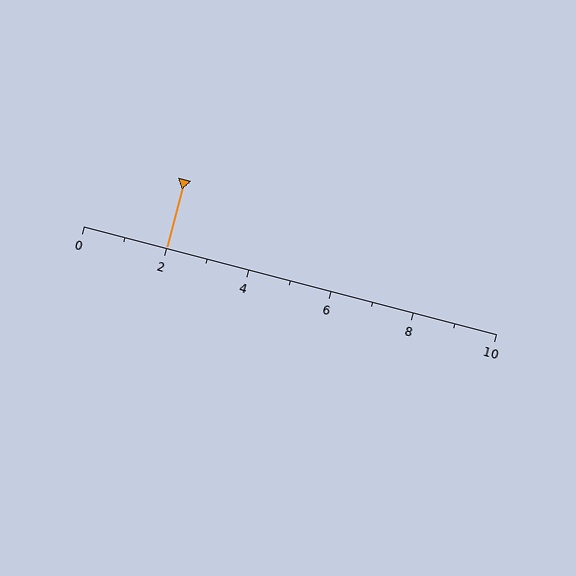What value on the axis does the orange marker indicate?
The marker indicates approximately 2.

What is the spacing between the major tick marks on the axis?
The major ticks are spaced 2 apart.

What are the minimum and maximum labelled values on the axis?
The axis runs from 0 to 10.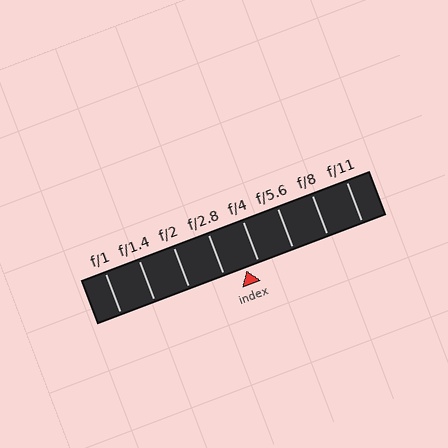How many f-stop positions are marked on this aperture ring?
There are 8 f-stop positions marked.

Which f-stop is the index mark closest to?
The index mark is closest to f/4.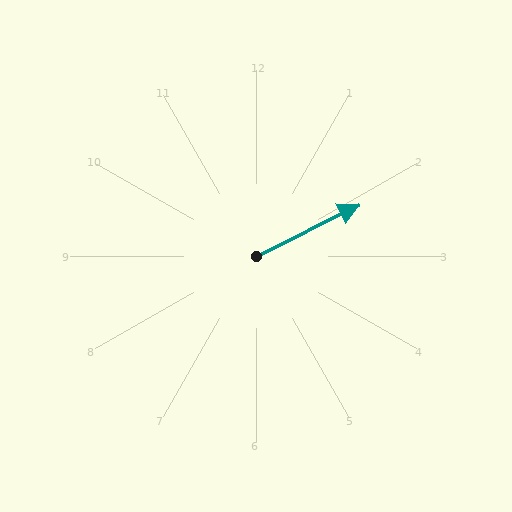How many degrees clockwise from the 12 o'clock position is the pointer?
Approximately 63 degrees.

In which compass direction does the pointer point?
Northeast.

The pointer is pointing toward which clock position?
Roughly 2 o'clock.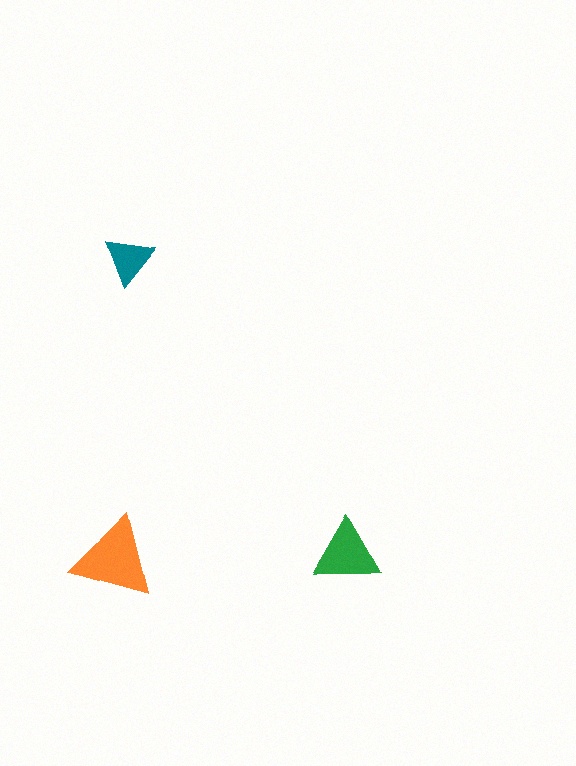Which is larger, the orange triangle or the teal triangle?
The orange one.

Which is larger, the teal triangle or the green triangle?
The green one.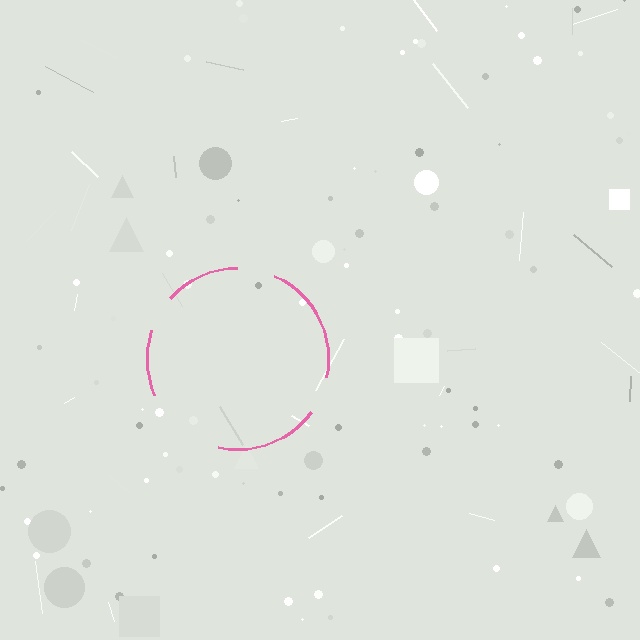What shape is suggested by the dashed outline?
The dashed outline suggests a circle.